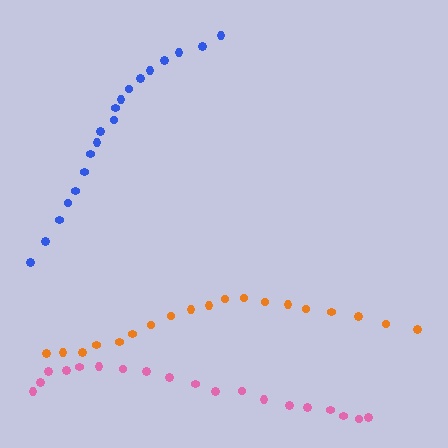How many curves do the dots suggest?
There are 3 distinct paths.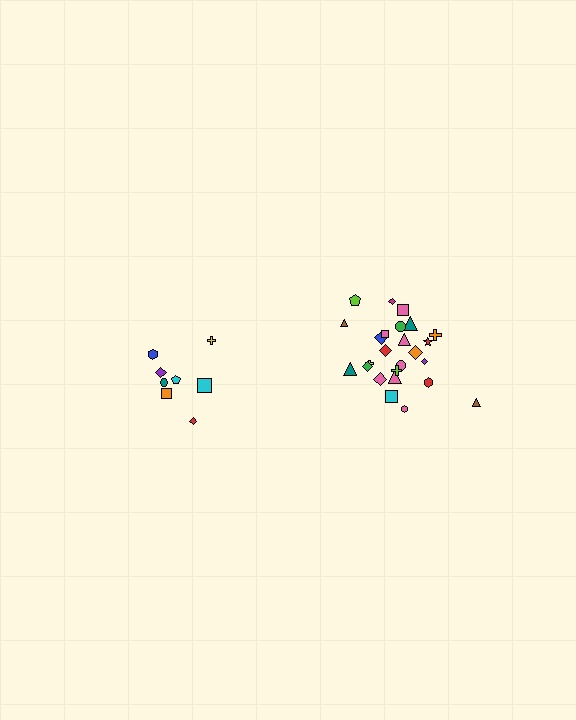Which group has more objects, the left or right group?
The right group.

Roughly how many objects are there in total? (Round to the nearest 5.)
Roughly 35 objects in total.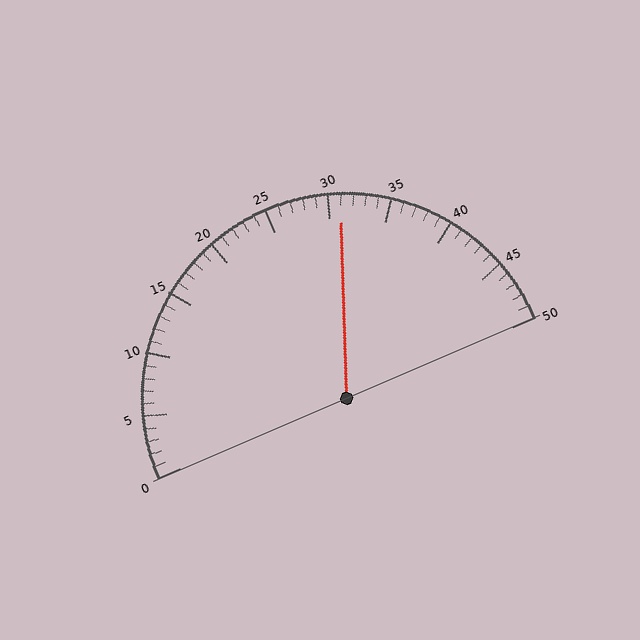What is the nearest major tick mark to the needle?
The nearest major tick mark is 30.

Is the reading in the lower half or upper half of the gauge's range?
The reading is in the upper half of the range (0 to 50).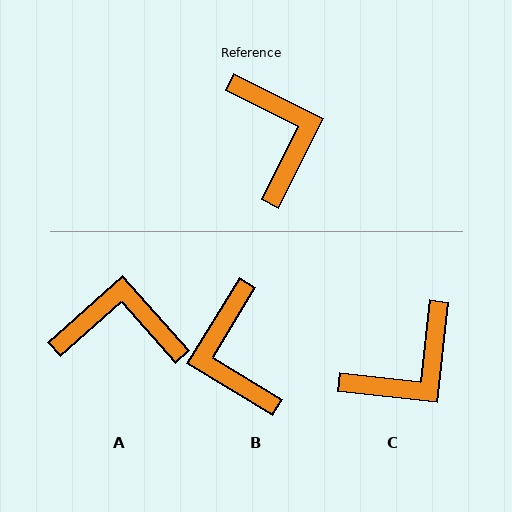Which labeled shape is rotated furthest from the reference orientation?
B, about 175 degrees away.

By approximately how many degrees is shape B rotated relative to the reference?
Approximately 175 degrees counter-clockwise.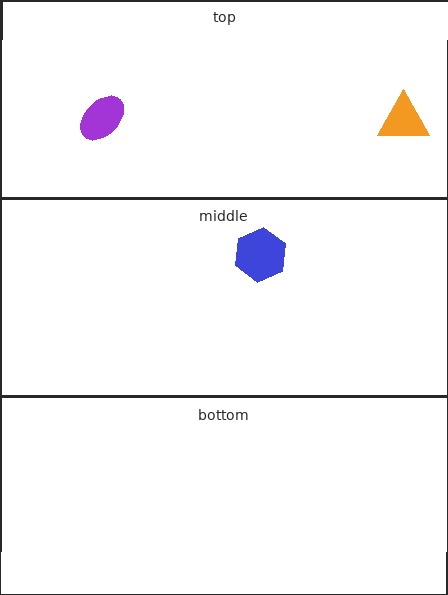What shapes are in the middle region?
The blue hexagon.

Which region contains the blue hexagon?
The middle region.